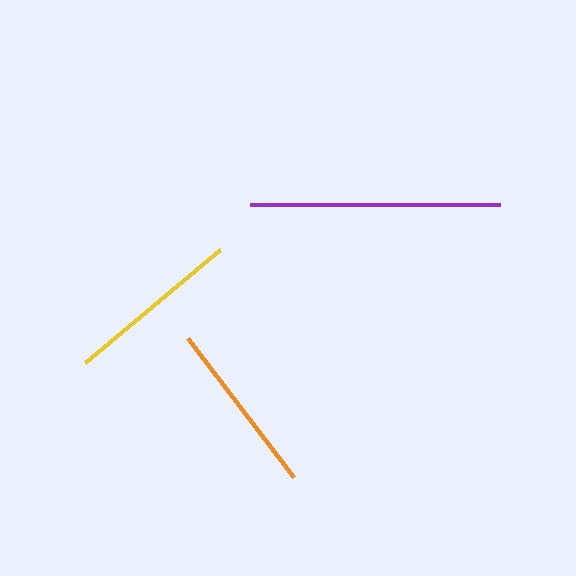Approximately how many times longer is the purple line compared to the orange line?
The purple line is approximately 1.4 times the length of the orange line.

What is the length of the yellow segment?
The yellow segment is approximately 175 pixels long.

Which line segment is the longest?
The purple line is the longest at approximately 250 pixels.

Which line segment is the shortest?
The orange line is the shortest at approximately 174 pixels.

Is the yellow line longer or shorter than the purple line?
The purple line is longer than the yellow line.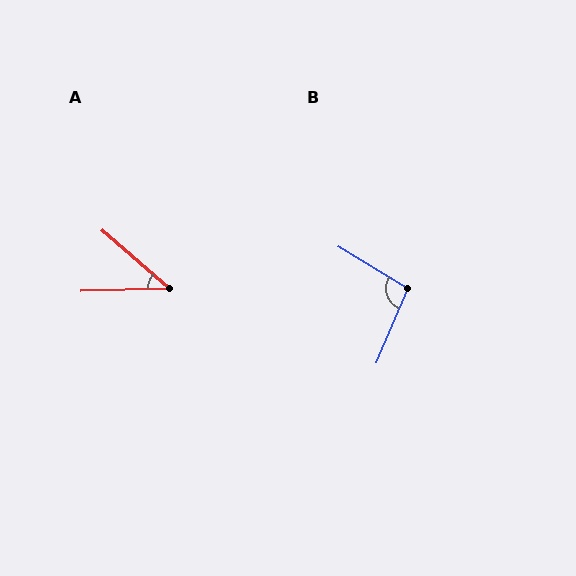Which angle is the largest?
B, at approximately 99 degrees.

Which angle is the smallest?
A, at approximately 43 degrees.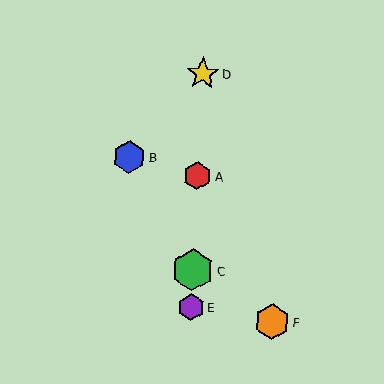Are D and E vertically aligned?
Yes, both are at x≈203.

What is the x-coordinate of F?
Object F is at x≈272.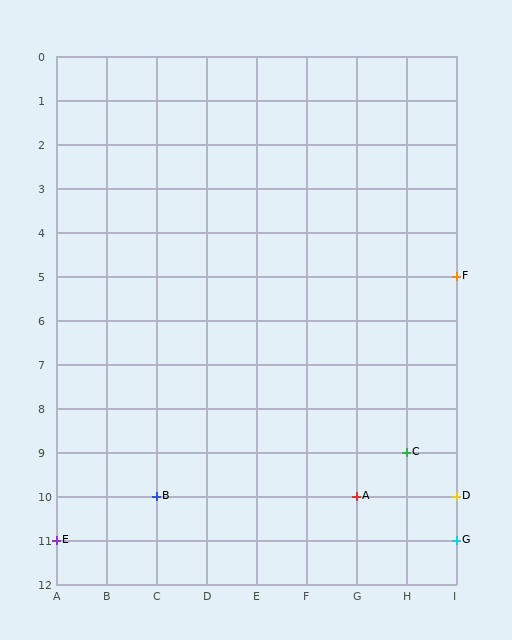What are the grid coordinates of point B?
Point B is at grid coordinates (C, 10).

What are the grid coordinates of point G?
Point G is at grid coordinates (I, 11).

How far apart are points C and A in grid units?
Points C and A are 1 column and 1 row apart (about 1.4 grid units diagonally).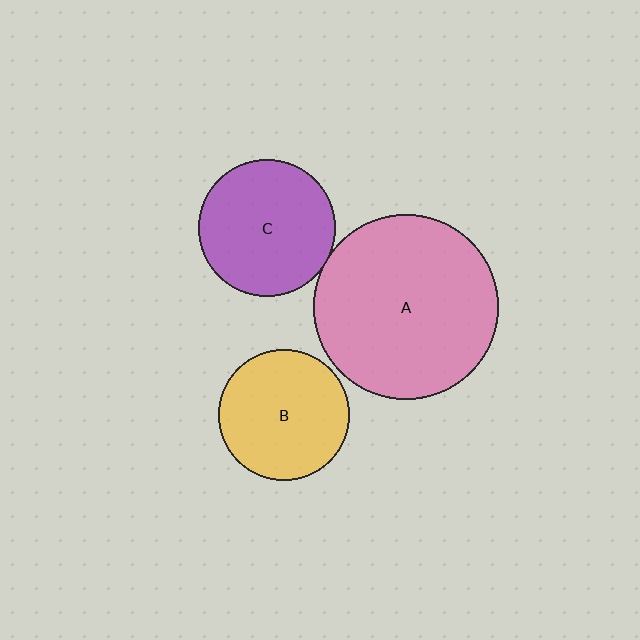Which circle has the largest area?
Circle A (pink).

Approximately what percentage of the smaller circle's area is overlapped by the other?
Approximately 5%.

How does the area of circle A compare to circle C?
Approximately 1.8 times.